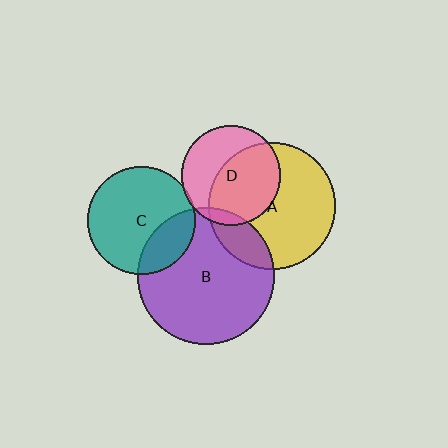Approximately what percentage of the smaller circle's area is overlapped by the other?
Approximately 55%.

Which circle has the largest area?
Circle B (purple).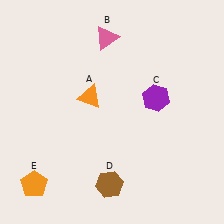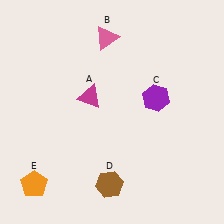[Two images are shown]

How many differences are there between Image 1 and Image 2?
There is 1 difference between the two images.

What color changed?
The triangle (A) changed from orange in Image 1 to magenta in Image 2.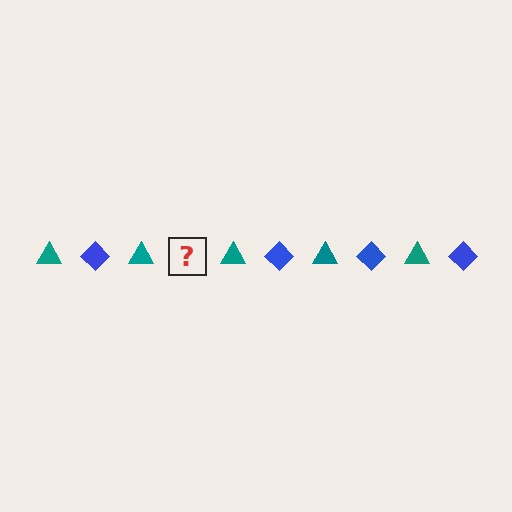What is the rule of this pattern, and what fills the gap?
The rule is that the pattern alternates between teal triangle and blue diamond. The gap should be filled with a blue diamond.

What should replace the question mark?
The question mark should be replaced with a blue diamond.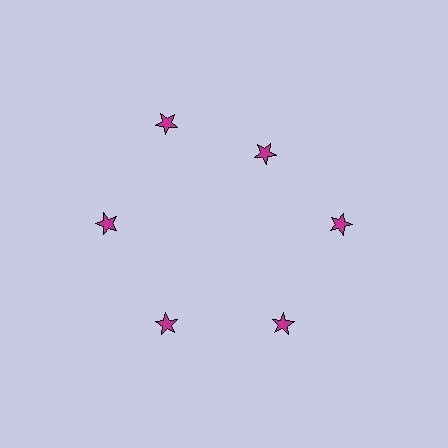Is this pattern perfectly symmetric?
No. The 6 magenta stars are arranged in a ring, but one element near the 1 o'clock position is pulled inward toward the center, breaking the 6-fold rotational symmetry.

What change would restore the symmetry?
The symmetry would be restored by moving it outward, back onto the ring so that all 6 stars sit at equal angles and equal distance from the center.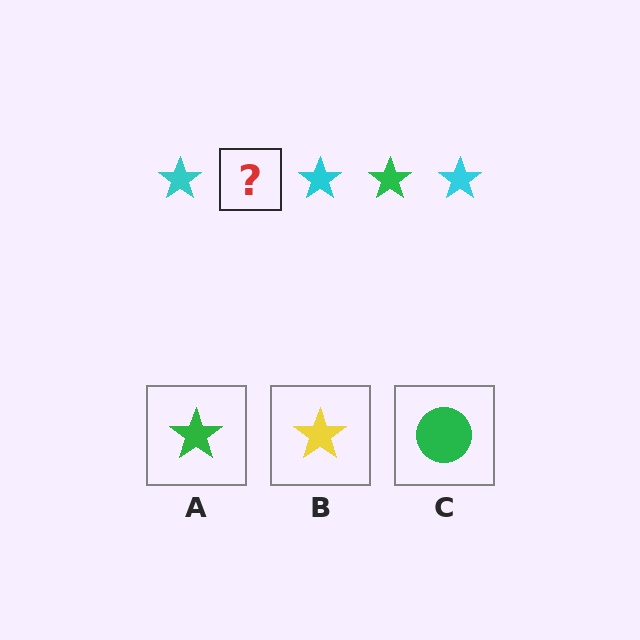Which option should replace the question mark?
Option A.